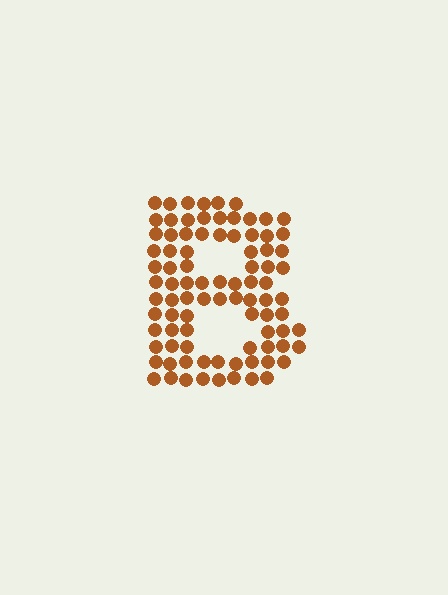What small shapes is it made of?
It is made of small circles.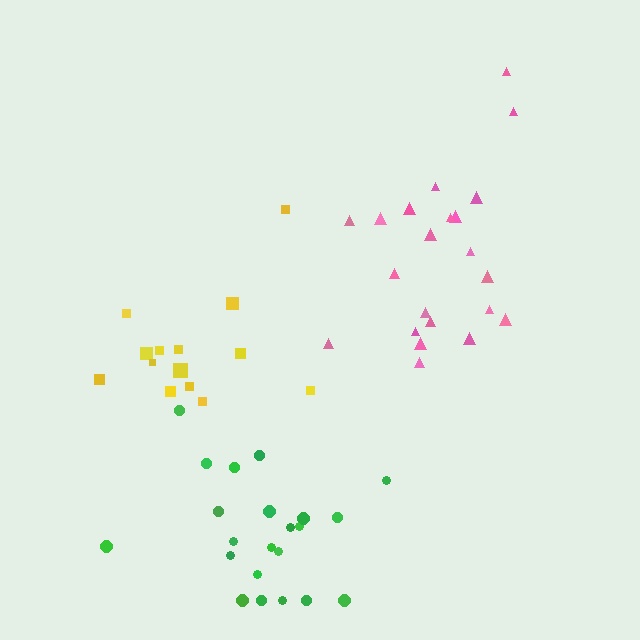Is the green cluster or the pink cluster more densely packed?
Green.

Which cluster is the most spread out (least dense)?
Yellow.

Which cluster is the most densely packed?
Green.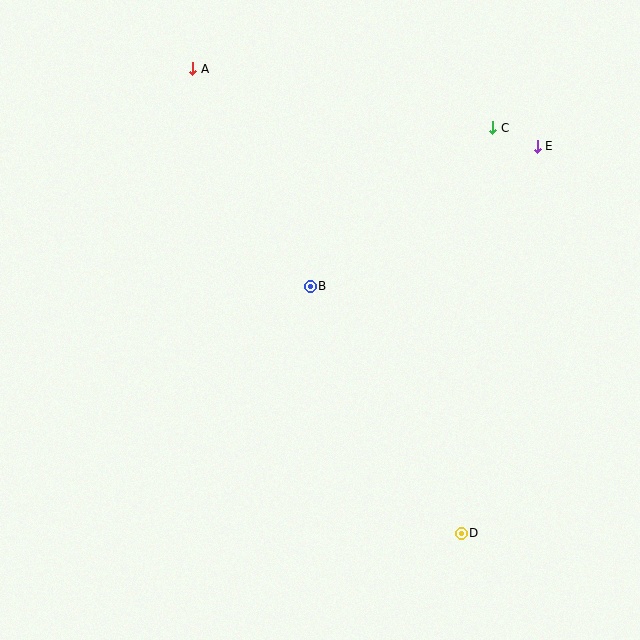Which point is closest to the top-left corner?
Point A is closest to the top-left corner.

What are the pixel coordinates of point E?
Point E is at (537, 146).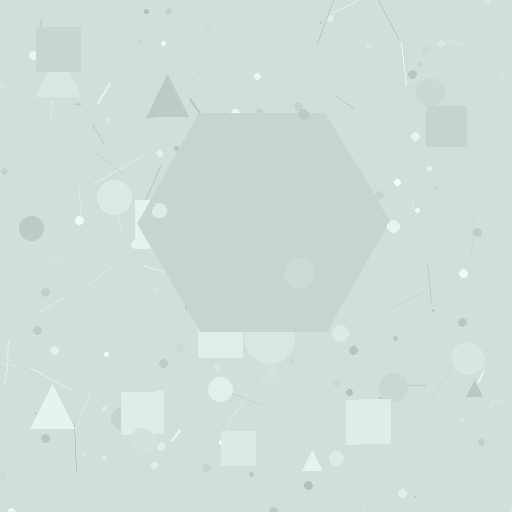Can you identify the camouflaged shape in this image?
The camouflaged shape is a hexagon.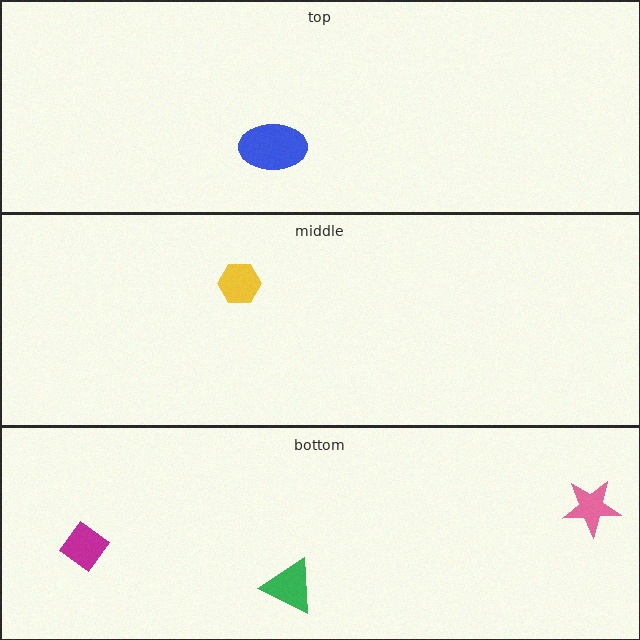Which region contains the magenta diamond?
The bottom region.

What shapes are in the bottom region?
The pink star, the green triangle, the magenta diamond.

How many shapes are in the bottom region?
3.